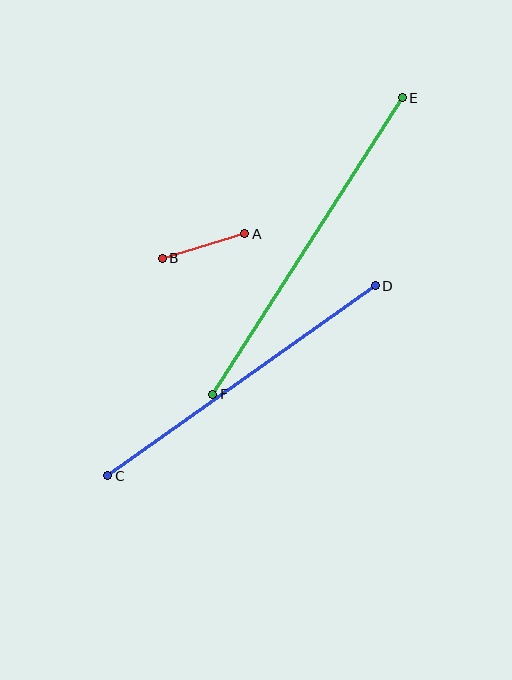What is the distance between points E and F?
The distance is approximately 352 pixels.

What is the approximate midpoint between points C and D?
The midpoint is at approximately (241, 381) pixels.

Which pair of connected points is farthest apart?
Points E and F are farthest apart.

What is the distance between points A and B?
The distance is approximately 86 pixels.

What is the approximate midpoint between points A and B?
The midpoint is at approximately (203, 246) pixels.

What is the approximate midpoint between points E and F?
The midpoint is at approximately (307, 246) pixels.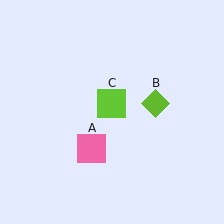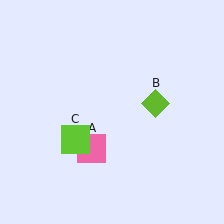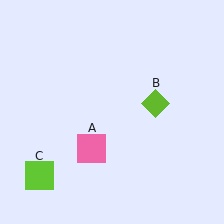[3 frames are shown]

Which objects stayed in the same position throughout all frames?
Pink square (object A) and lime diamond (object B) remained stationary.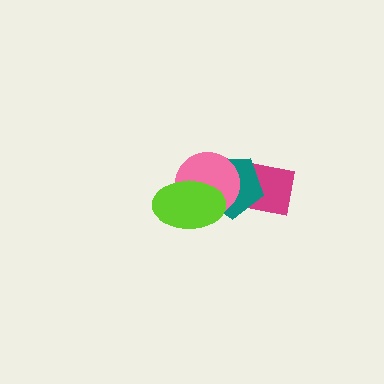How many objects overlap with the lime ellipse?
2 objects overlap with the lime ellipse.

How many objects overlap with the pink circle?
3 objects overlap with the pink circle.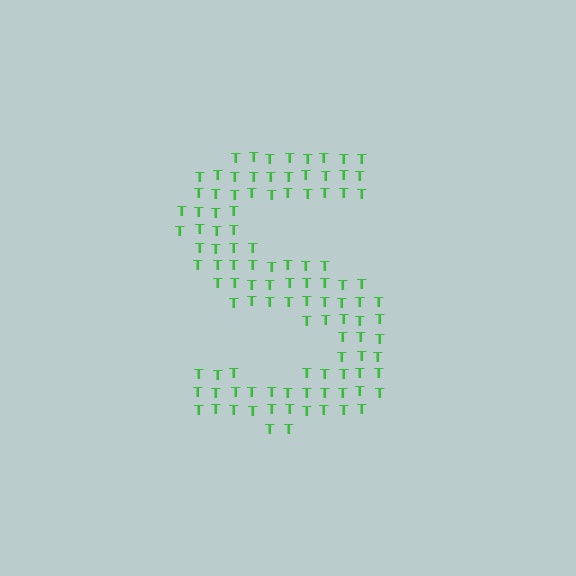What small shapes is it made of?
It is made of small letter T's.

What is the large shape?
The large shape is the letter S.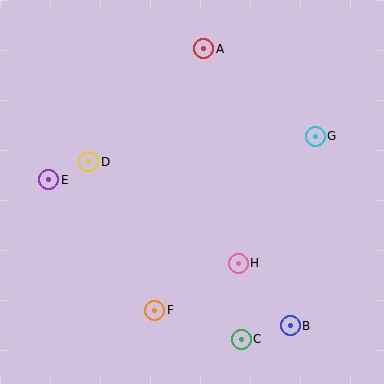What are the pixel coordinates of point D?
Point D is at (89, 162).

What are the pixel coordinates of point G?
Point G is at (315, 136).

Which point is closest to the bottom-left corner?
Point F is closest to the bottom-left corner.